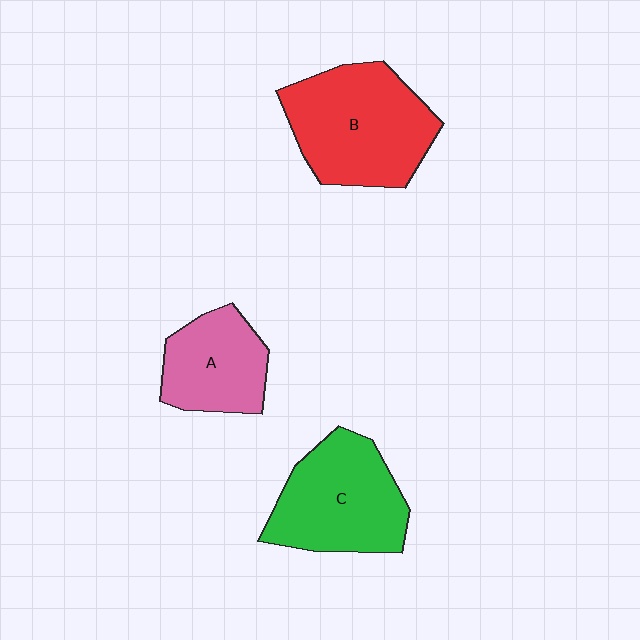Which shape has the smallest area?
Shape A (pink).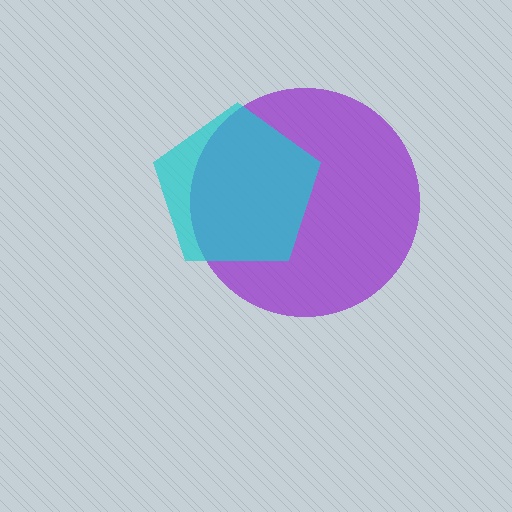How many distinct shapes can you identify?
There are 2 distinct shapes: a purple circle, a cyan pentagon.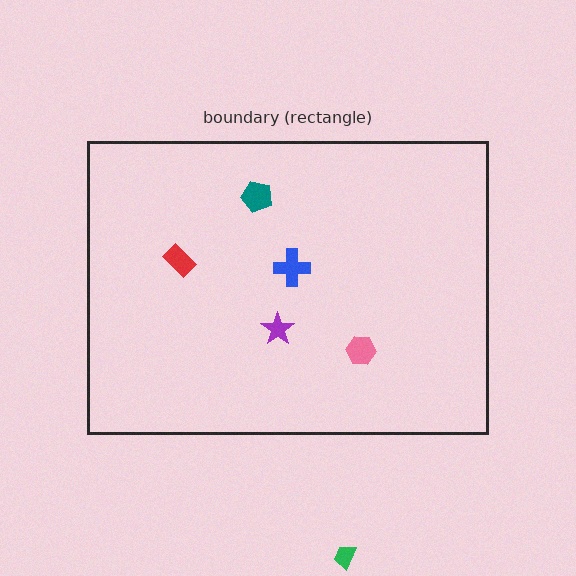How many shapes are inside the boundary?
5 inside, 1 outside.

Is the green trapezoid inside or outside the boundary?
Outside.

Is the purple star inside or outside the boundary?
Inside.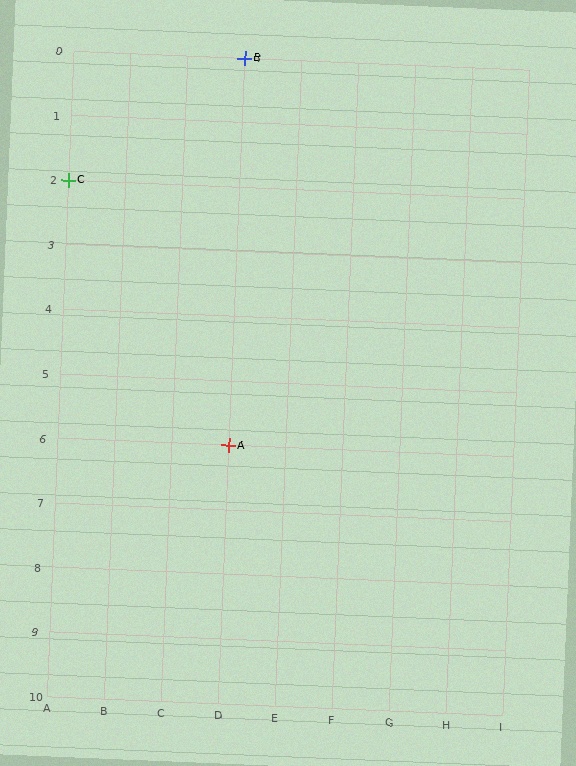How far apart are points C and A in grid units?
Points C and A are 3 columns and 4 rows apart (about 5.0 grid units diagonally).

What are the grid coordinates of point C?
Point C is at grid coordinates (A, 2).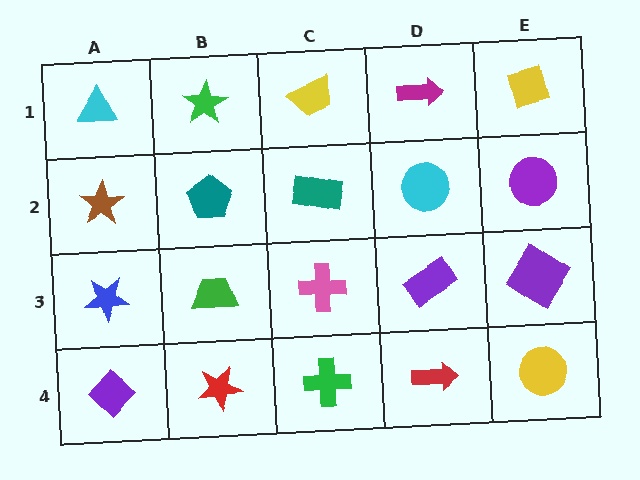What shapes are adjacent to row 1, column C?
A teal rectangle (row 2, column C), a green star (row 1, column B), a magenta arrow (row 1, column D).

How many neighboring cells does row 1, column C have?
3.